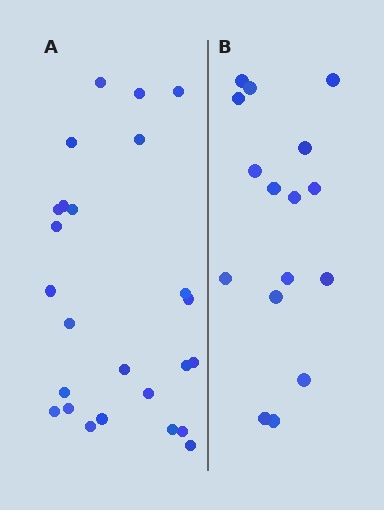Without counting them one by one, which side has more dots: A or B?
Region A (the left region) has more dots.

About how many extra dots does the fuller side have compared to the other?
Region A has roughly 8 or so more dots than region B.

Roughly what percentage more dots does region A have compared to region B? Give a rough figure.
About 55% more.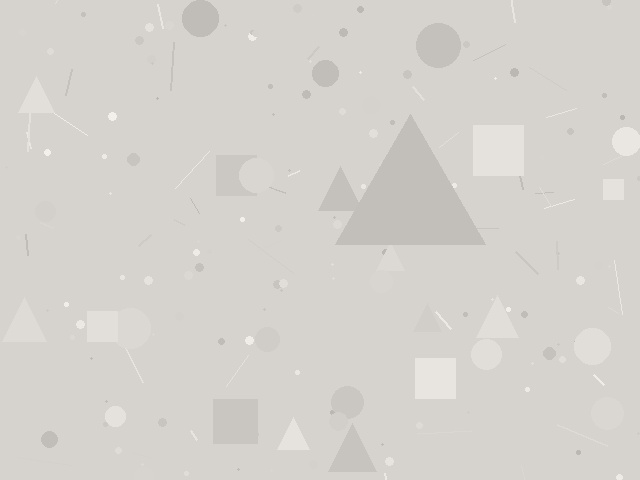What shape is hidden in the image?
A triangle is hidden in the image.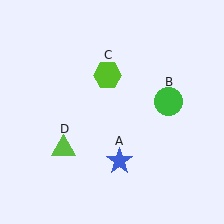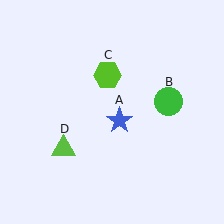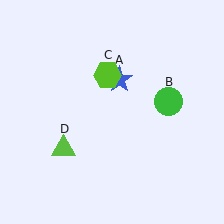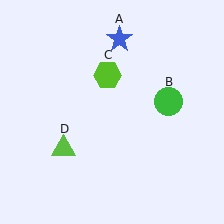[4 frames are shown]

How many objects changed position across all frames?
1 object changed position: blue star (object A).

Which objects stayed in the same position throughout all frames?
Green circle (object B) and lime hexagon (object C) and lime triangle (object D) remained stationary.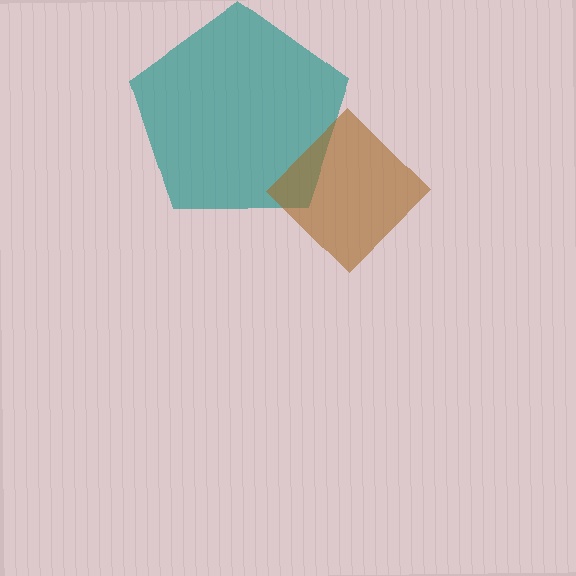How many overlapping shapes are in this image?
There are 2 overlapping shapes in the image.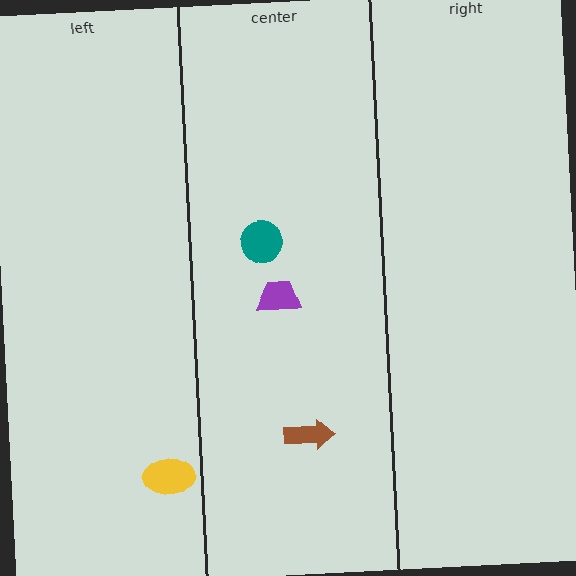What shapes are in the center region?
The brown arrow, the teal circle, the purple trapezoid.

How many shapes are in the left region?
1.